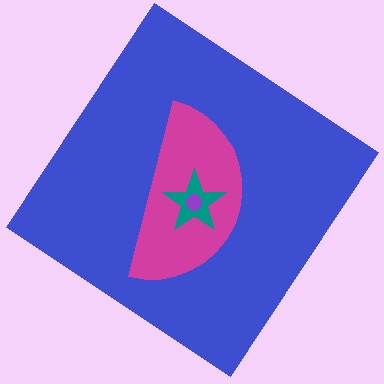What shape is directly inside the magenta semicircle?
The teal star.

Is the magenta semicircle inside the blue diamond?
Yes.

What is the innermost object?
The purple circle.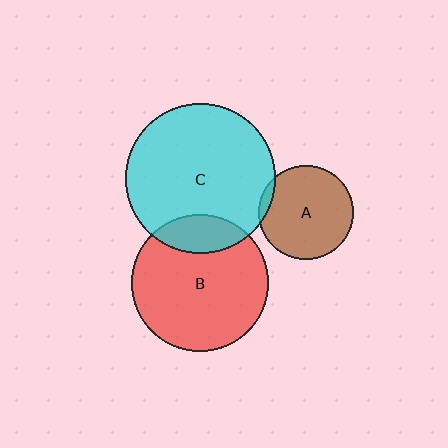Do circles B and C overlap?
Yes.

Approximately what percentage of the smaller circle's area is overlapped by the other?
Approximately 20%.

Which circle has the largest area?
Circle C (cyan).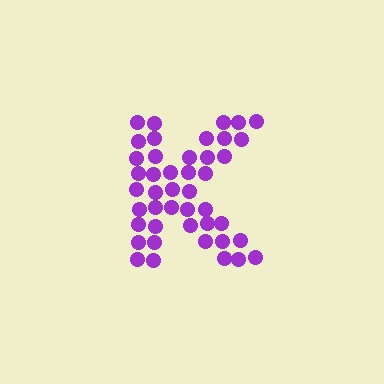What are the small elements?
The small elements are circles.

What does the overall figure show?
The overall figure shows the letter K.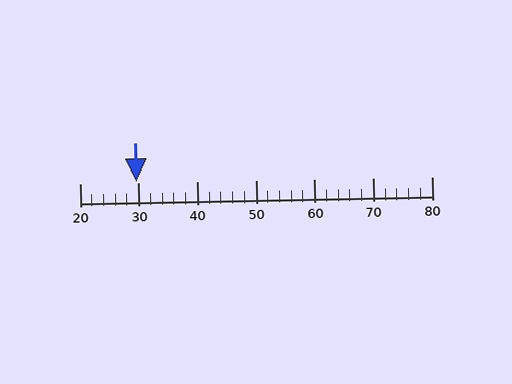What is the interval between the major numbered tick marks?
The major tick marks are spaced 10 units apart.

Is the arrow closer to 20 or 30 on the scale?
The arrow is closer to 30.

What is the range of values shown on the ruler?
The ruler shows values from 20 to 80.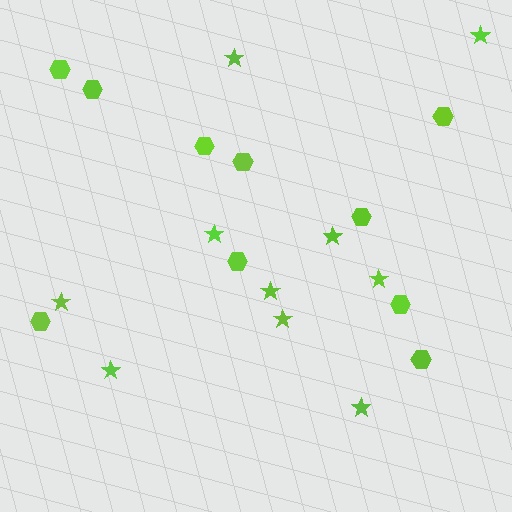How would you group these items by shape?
There are 2 groups: one group of stars (10) and one group of hexagons (10).